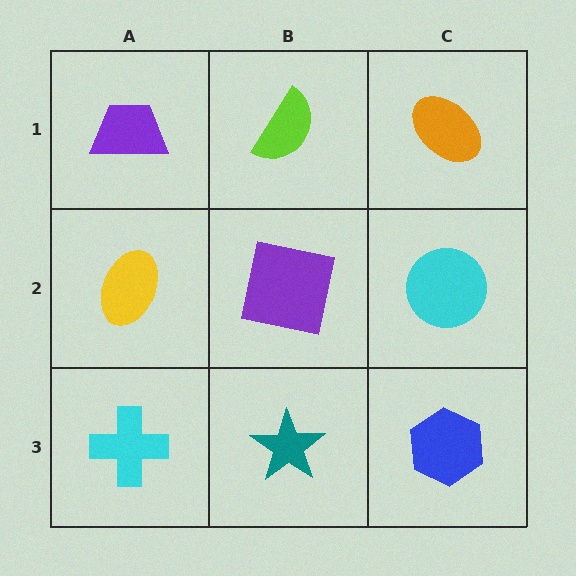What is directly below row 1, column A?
A yellow ellipse.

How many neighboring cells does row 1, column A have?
2.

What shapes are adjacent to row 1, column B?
A purple square (row 2, column B), a purple trapezoid (row 1, column A), an orange ellipse (row 1, column C).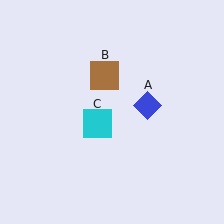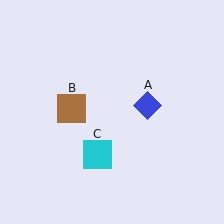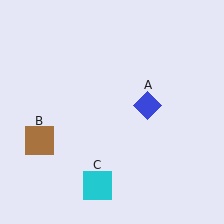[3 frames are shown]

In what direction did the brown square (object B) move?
The brown square (object B) moved down and to the left.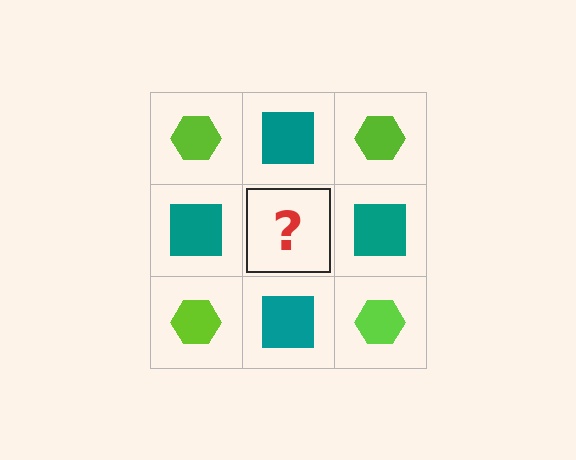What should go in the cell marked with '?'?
The missing cell should contain a lime hexagon.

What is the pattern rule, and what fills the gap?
The rule is that it alternates lime hexagon and teal square in a checkerboard pattern. The gap should be filled with a lime hexagon.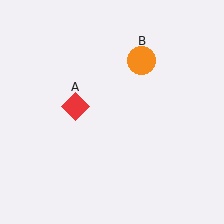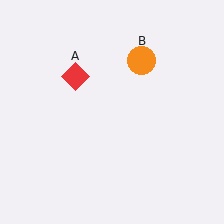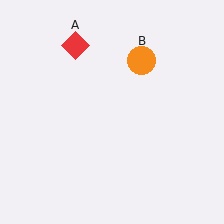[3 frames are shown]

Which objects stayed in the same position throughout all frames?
Orange circle (object B) remained stationary.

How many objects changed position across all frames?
1 object changed position: red diamond (object A).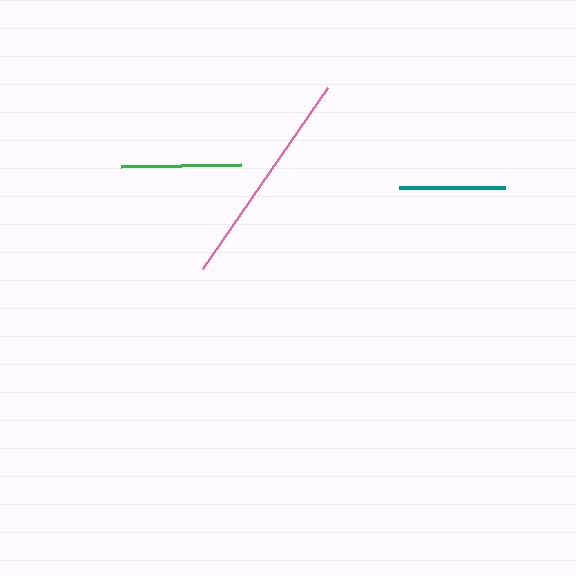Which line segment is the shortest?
The teal line is the shortest at approximately 106 pixels.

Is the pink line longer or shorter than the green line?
The pink line is longer than the green line.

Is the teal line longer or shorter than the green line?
The green line is longer than the teal line.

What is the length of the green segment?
The green segment is approximately 120 pixels long.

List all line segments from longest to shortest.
From longest to shortest: pink, green, teal.